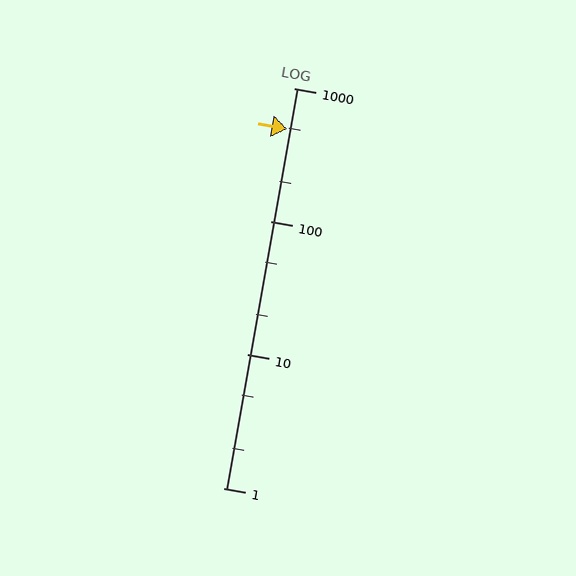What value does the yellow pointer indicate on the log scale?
The pointer indicates approximately 490.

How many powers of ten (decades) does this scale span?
The scale spans 3 decades, from 1 to 1000.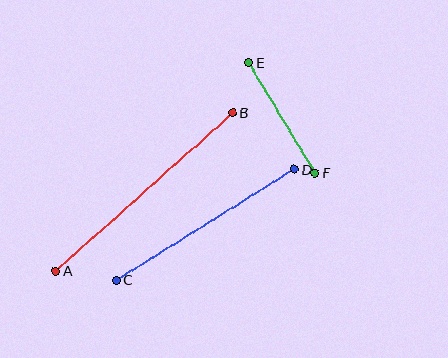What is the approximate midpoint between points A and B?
The midpoint is at approximately (144, 192) pixels.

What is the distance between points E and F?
The distance is approximately 129 pixels.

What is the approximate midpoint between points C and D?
The midpoint is at approximately (205, 225) pixels.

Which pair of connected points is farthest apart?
Points A and B are farthest apart.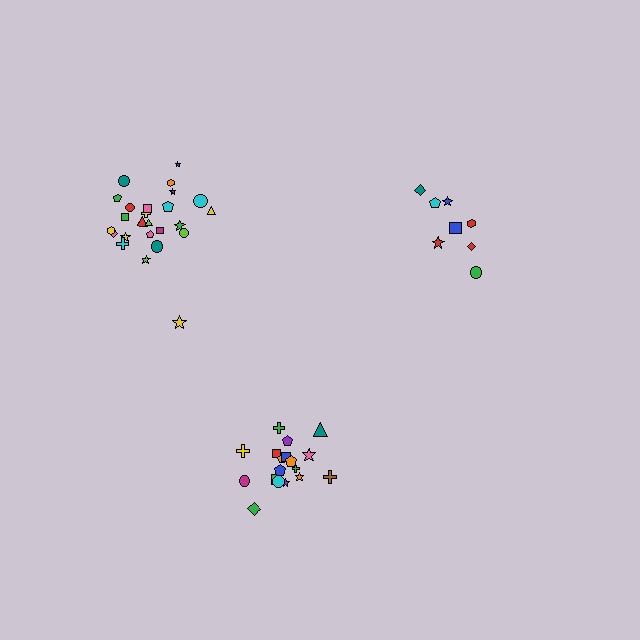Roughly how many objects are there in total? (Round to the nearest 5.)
Roughly 50 objects in total.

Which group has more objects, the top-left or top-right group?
The top-left group.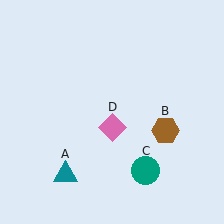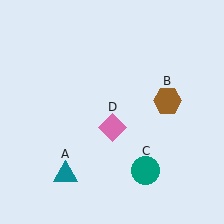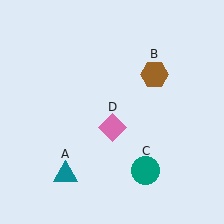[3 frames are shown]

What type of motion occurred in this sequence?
The brown hexagon (object B) rotated counterclockwise around the center of the scene.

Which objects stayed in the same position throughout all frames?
Teal triangle (object A) and teal circle (object C) and pink diamond (object D) remained stationary.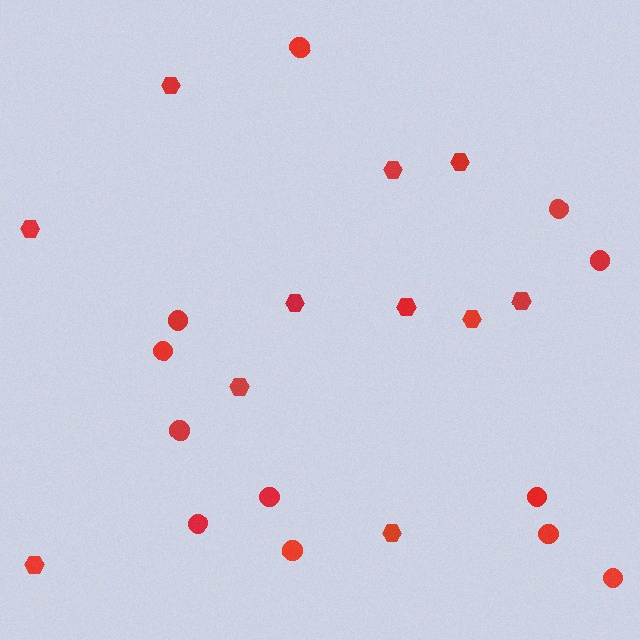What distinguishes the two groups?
There are 2 groups: one group of hexagons (11) and one group of circles (12).